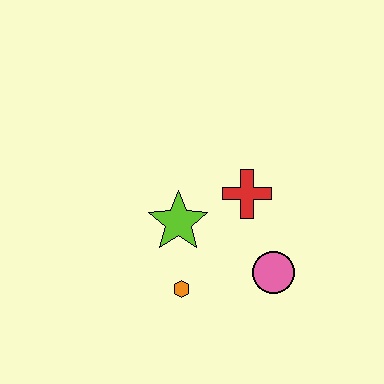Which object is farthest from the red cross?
The orange hexagon is farthest from the red cross.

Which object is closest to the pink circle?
The red cross is closest to the pink circle.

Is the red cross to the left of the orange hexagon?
No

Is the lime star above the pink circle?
Yes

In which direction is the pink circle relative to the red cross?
The pink circle is below the red cross.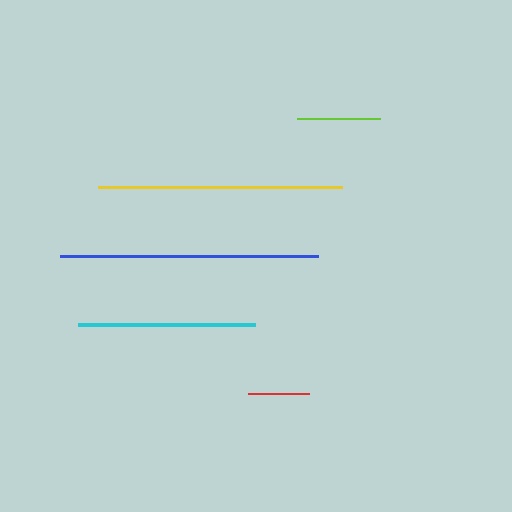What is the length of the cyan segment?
The cyan segment is approximately 177 pixels long.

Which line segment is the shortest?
The red line is the shortest at approximately 61 pixels.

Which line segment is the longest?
The blue line is the longest at approximately 257 pixels.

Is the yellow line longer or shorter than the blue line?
The blue line is longer than the yellow line.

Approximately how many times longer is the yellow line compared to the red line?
The yellow line is approximately 4.0 times the length of the red line.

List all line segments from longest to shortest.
From longest to shortest: blue, yellow, cyan, lime, red.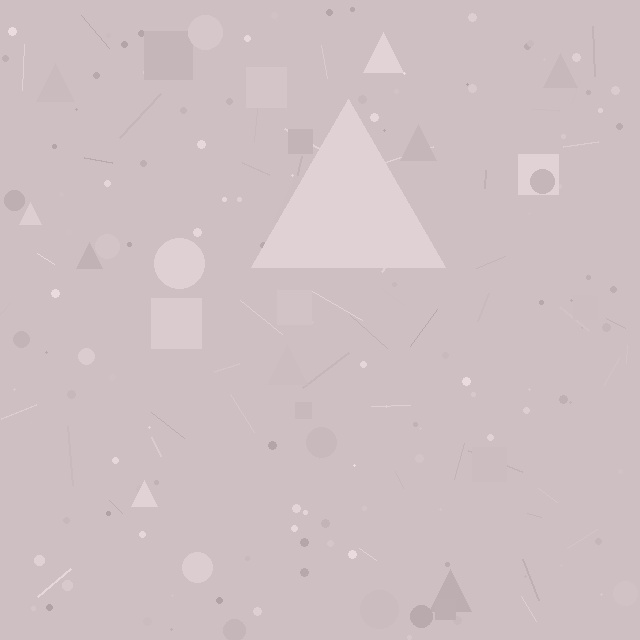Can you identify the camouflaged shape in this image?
The camouflaged shape is a triangle.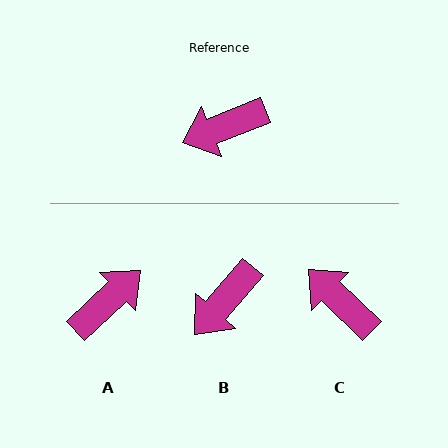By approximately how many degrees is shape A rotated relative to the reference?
Approximately 158 degrees clockwise.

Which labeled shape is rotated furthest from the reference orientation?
A, about 158 degrees away.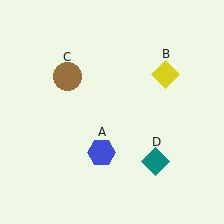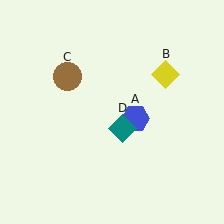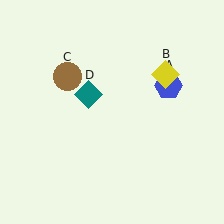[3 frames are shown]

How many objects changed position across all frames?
2 objects changed position: blue hexagon (object A), teal diamond (object D).